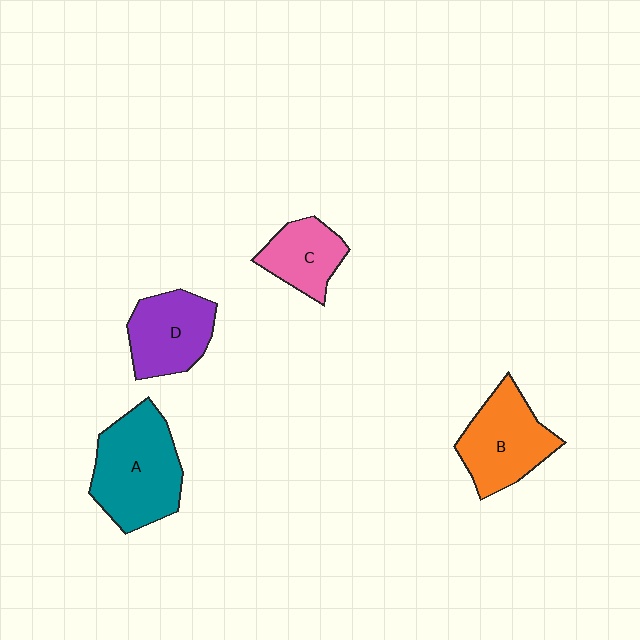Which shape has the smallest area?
Shape C (pink).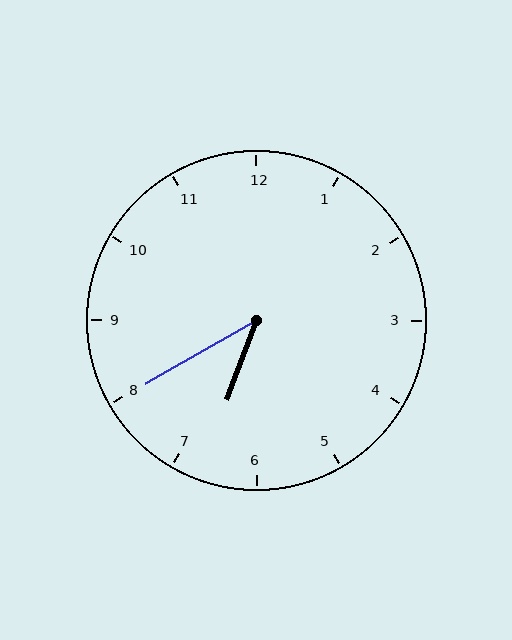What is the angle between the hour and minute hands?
Approximately 40 degrees.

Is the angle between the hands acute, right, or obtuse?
It is acute.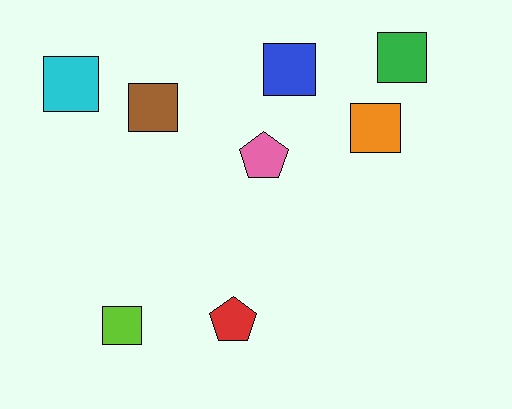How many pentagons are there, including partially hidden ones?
There are 2 pentagons.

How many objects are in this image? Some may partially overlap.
There are 8 objects.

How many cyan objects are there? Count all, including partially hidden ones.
There is 1 cyan object.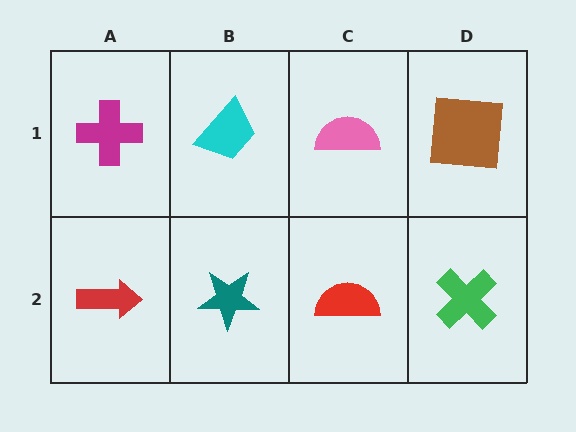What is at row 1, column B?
A cyan trapezoid.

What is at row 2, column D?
A green cross.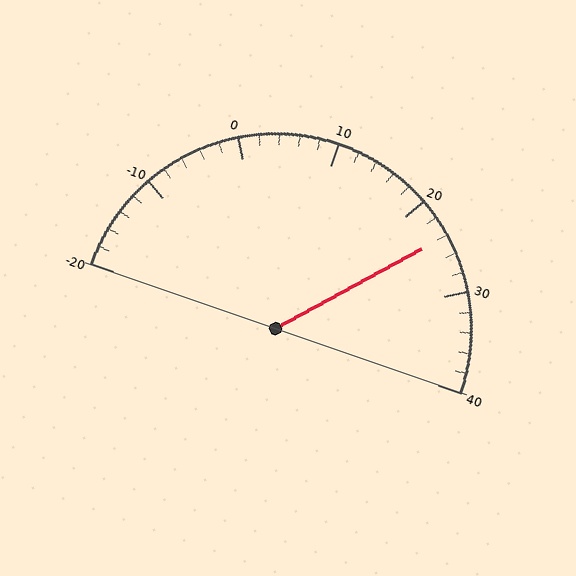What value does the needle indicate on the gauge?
The needle indicates approximately 24.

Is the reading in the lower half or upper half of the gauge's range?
The reading is in the upper half of the range (-20 to 40).